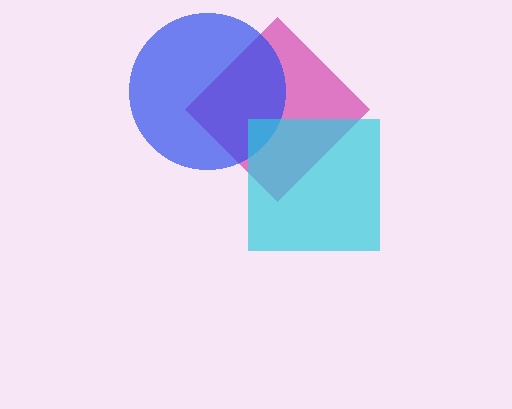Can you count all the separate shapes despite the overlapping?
Yes, there are 3 separate shapes.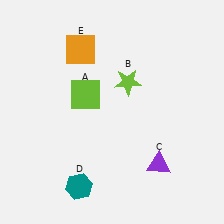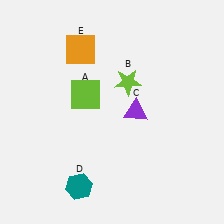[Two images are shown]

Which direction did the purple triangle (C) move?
The purple triangle (C) moved up.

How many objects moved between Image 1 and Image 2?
1 object moved between the two images.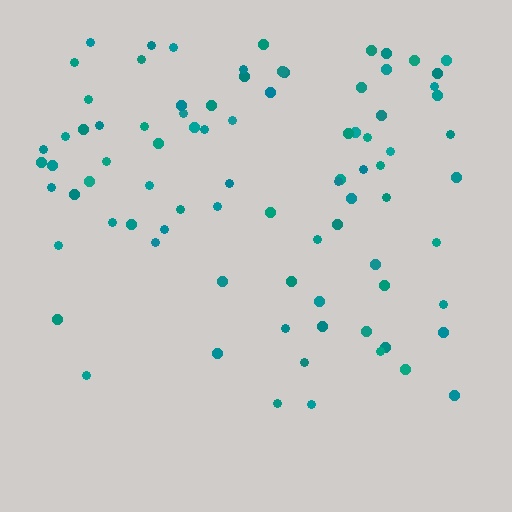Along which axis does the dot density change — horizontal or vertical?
Vertical.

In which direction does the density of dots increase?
From bottom to top, with the top side densest.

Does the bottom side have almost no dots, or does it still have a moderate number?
Still a moderate number, just noticeably fewer than the top.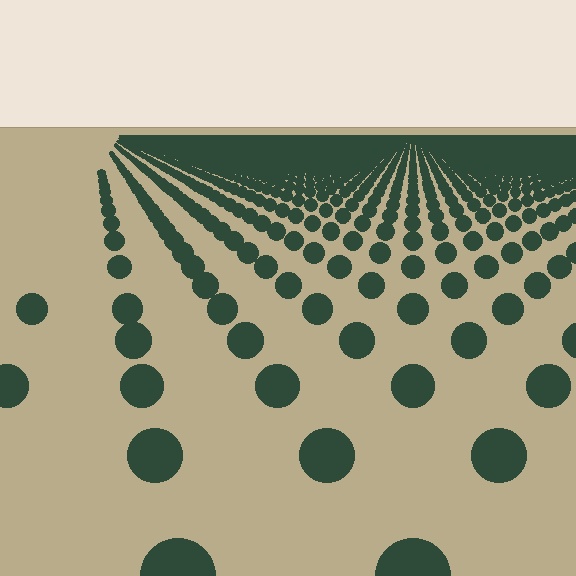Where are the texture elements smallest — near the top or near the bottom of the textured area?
Near the top.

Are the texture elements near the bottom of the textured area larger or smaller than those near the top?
Larger. Near the bottom, elements are closer to the viewer and appear at a bigger on-screen size.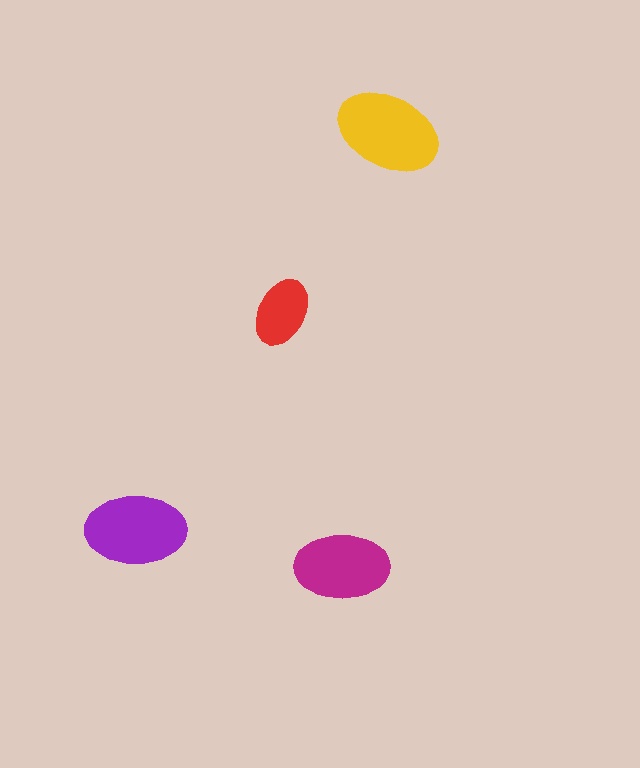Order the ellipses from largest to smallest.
the yellow one, the purple one, the magenta one, the red one.